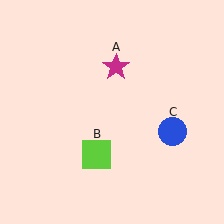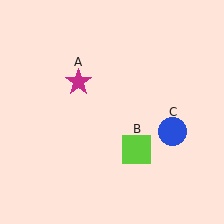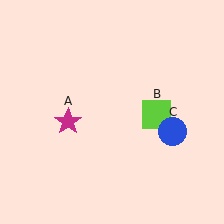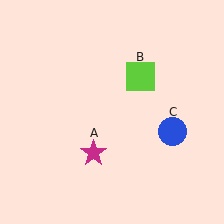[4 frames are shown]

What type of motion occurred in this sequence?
The magenta star (object A), lime square (object B) rotated counterclockwise around the center of the scene.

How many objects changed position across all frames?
2 objects changed position: magenta star (object A), lime square (object B).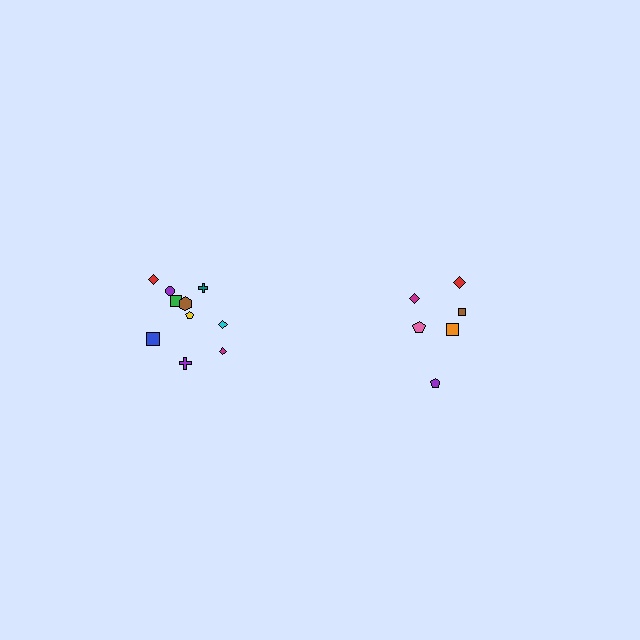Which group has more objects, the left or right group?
The left group.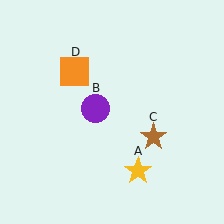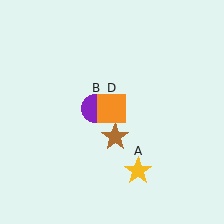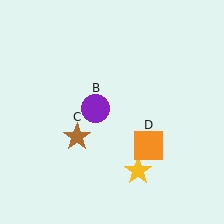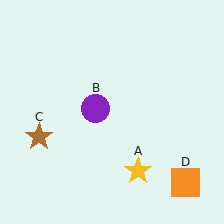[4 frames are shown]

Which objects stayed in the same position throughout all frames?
Yellow star (object A) and purple circle (object B) remained stationary.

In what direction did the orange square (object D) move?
The orange square (object D) moved down and to the right.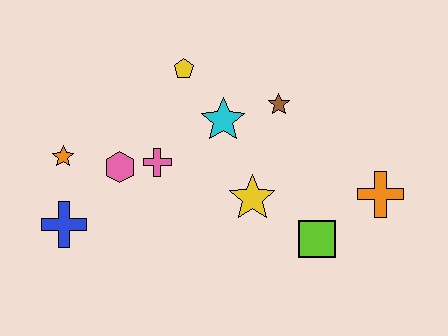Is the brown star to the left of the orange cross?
Yes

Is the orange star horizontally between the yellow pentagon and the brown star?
No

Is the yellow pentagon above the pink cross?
Yes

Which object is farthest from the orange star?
The orange cross is farthest from the orange star.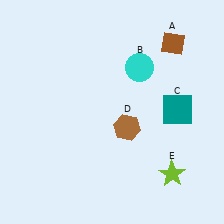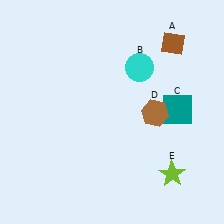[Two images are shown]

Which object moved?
The brown hexagon (D) moved right.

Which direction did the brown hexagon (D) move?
The brown hexagon (D) moved right.